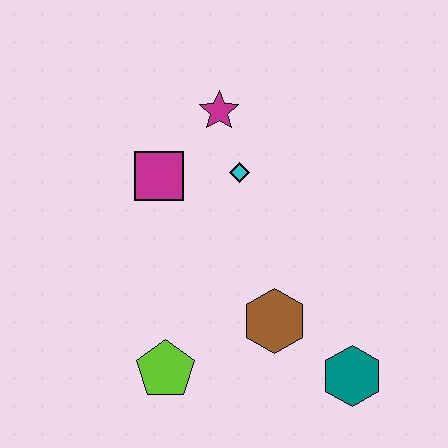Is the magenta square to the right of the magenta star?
No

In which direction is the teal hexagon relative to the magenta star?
The teal hexagon is below the magenta star.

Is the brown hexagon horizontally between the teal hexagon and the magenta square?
Yes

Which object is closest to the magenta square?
The cyan diamond is closest to the magenta square.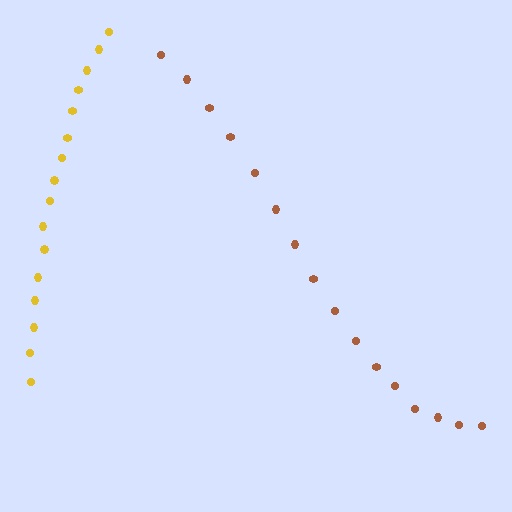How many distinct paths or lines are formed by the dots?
There are 2 distinct paths.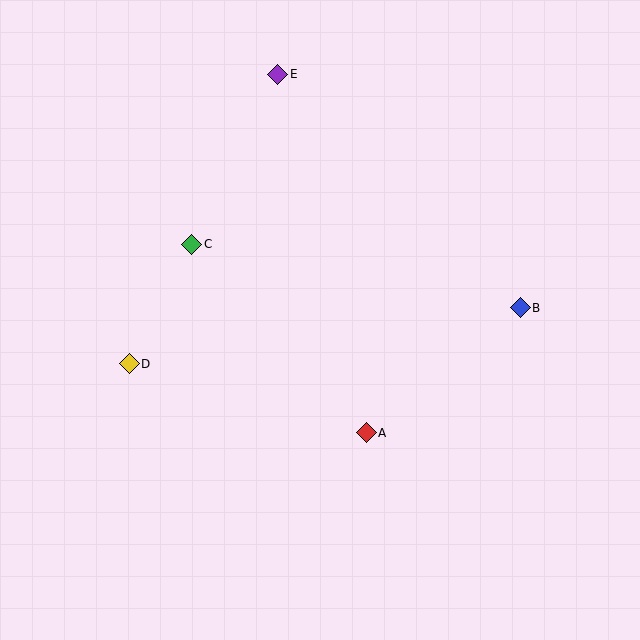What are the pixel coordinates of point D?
Point D is at (129, 364).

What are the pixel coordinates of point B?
Point B is at (520, 308).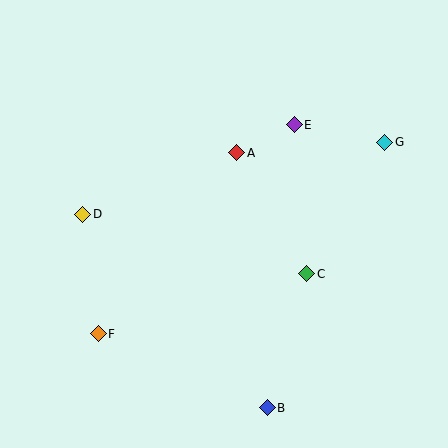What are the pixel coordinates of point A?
Point A is at (237, 153).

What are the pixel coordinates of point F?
Point F is at (98, 334).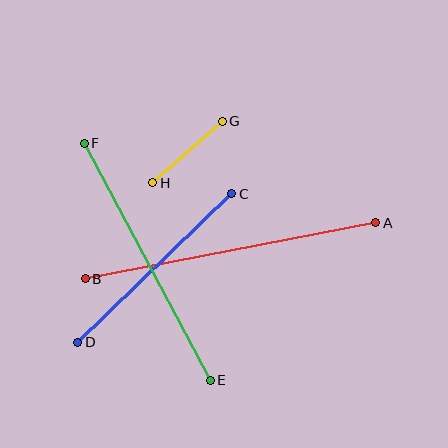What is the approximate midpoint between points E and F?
The midpoint is at approximately (147, 262) pixels.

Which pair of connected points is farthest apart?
Points A and B are farthest apart.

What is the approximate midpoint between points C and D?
The midpoint is at approximately (155, 268) pixels.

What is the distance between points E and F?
The distance is approximately 269 pixels.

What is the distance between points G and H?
The distance is approximately 93 pixels.